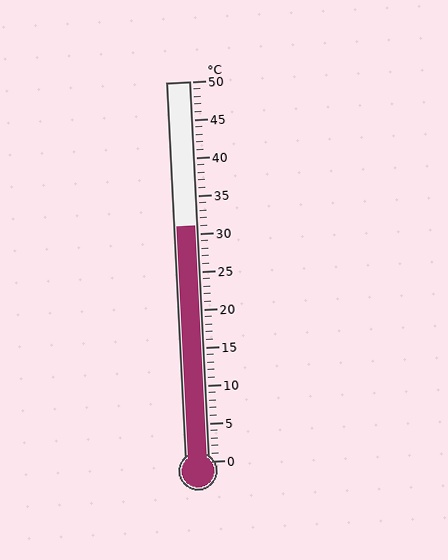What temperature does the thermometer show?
The thermometer shows approximately 31°C.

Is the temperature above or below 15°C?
The temperature is above 15°C.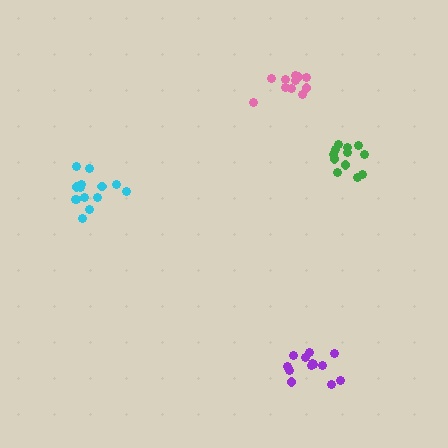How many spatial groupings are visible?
There are 4 spatial groupings.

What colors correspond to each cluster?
The clusters are colored: green, cyan, pink, purple.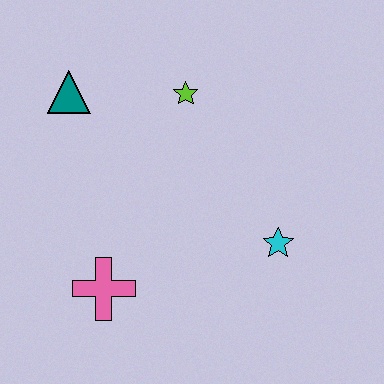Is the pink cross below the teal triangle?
Yes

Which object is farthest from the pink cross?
The lime star is farthest from the pink cross.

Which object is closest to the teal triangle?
The lime star is closest to the teal triangle.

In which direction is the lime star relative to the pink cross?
The lime star is above the pink cross.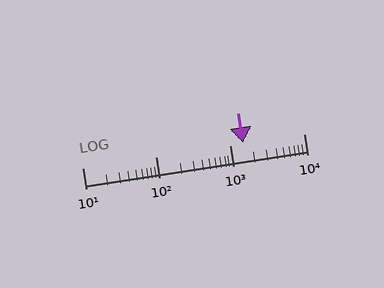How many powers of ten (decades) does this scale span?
The scale spans 3 decades, from 10 to 10000.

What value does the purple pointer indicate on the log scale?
The pointer indicates approximately 1500.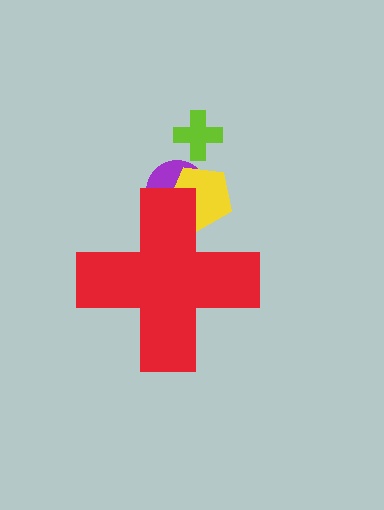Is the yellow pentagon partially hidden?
Yes, the yellow pentagon is partially hidden behind the red cross.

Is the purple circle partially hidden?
Yes, the purple circle is partially hidden behind the red cross.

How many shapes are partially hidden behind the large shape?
2 shapes are partially hidden.